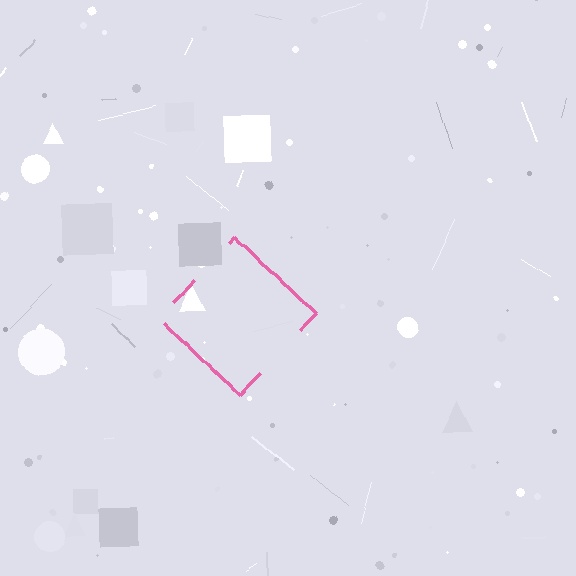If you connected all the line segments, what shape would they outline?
They would outline a diamond.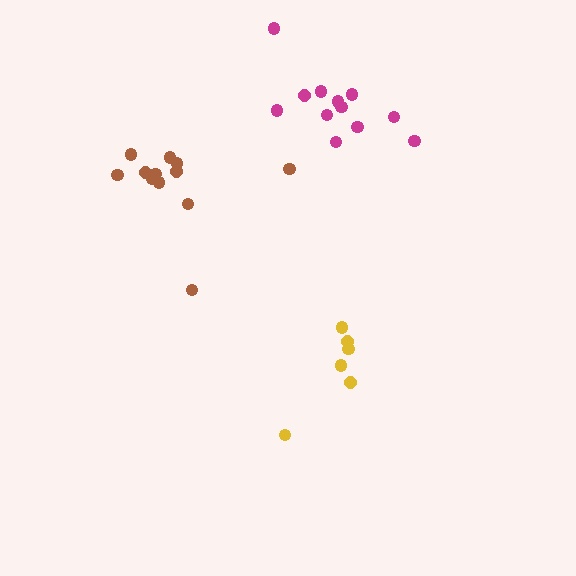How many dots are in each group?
Group 1: 12 dots, Group 2: 12 dots, Group 3: 6 dots (30 total).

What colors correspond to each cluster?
The clusters are colored: magenta, brown, yellow.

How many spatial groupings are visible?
There are 3 spatial groupings.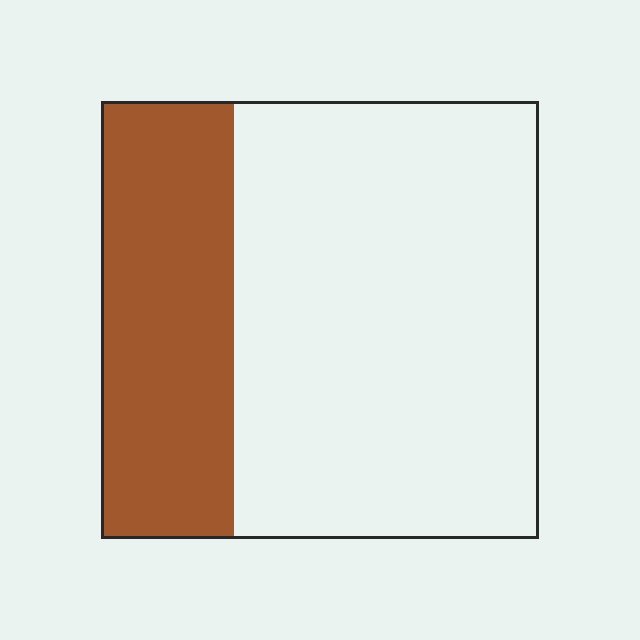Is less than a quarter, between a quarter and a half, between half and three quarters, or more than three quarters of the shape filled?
Between a quarter and a half.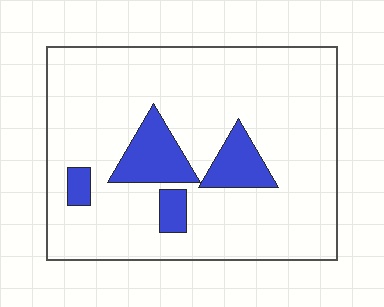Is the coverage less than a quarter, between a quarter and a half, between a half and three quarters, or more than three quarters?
Less than a quarter.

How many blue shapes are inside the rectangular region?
4.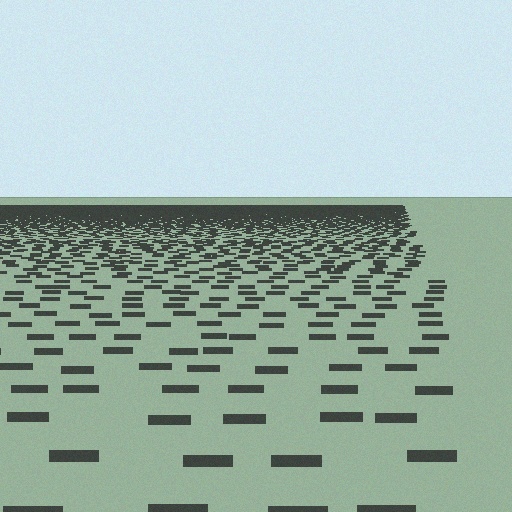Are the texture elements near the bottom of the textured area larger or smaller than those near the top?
Larger. Near the bottom, elements are closer to the viewer and appear at a bigger on-screen size.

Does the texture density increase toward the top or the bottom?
Density increases toward the top.